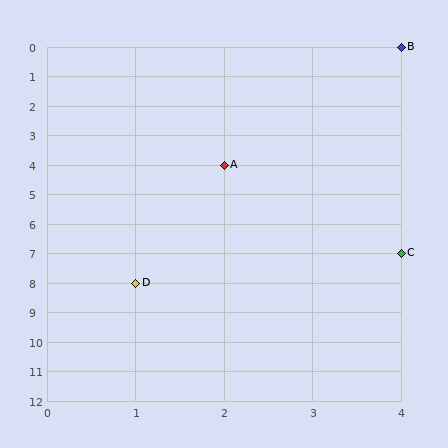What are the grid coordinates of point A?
Point A is at grid coordinates (2, 4).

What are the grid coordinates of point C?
Point C is at grid coordinates (4, 7).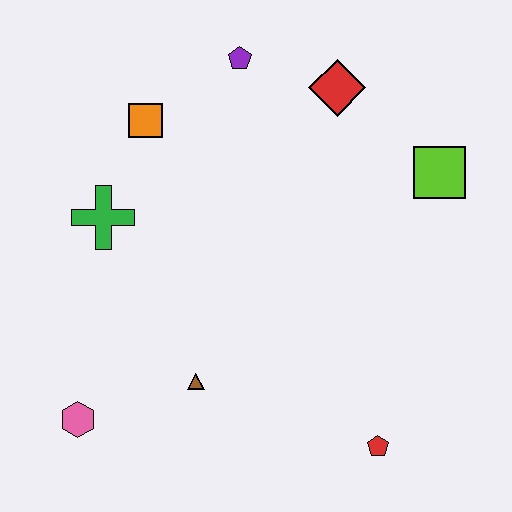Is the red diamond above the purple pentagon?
No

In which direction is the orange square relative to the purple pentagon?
The orange square is to the left of the purple pentagon.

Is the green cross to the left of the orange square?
Yes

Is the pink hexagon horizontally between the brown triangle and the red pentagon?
No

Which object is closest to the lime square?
The red diamond is closest to the lime square.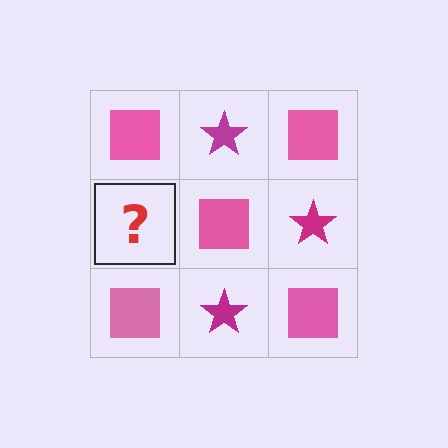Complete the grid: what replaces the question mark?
The question mark should be replaced with a magenta star.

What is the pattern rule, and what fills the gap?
The rule is that it alternates pink square and magenta star in a checkerboard pattern. The gap should be filled with a magenta star.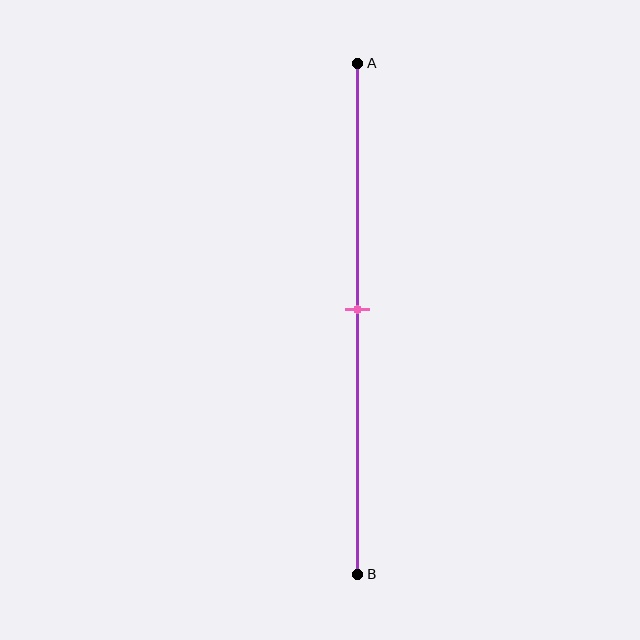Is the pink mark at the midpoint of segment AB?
Yes, the mark is approximately at the midpoint.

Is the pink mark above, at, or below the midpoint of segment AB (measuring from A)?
The pink mark is approximately at the midpoint of segment AB.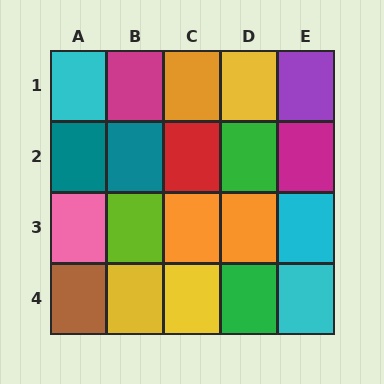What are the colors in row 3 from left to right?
Pink, lime, orange, orange, cyan.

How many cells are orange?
3 cells are orange.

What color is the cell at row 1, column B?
Magenta.